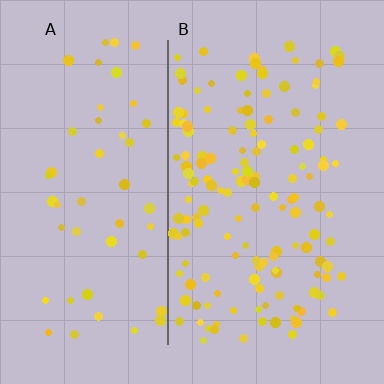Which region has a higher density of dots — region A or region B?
B (the right).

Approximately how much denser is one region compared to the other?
Approximately 2.8× — region B over region A.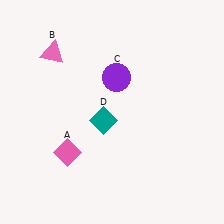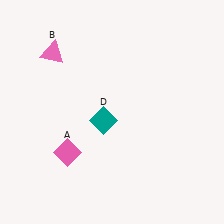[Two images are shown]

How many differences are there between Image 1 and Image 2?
There is 1 difference between the two images.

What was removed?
The purple circle (C) was removed in Image 2.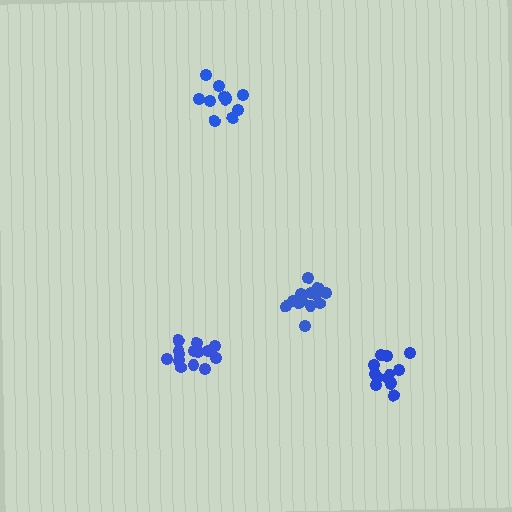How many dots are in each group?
Group 1: 15 dots, Group 2: 12 dots, Group 3: 14 dots, Group 4: 11 dots (52 total).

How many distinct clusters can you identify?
There are 4 distinct clusters.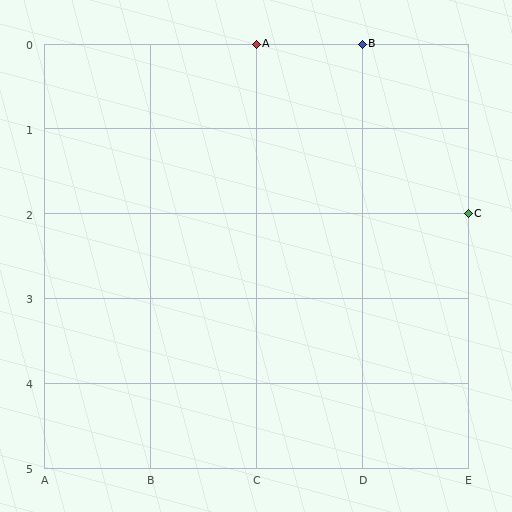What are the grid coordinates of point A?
Point A is at grid coordinates (C, 0).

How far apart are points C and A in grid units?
Points C and A are 2 columns and 2 rows apart (about 2.8 grid units diagonally).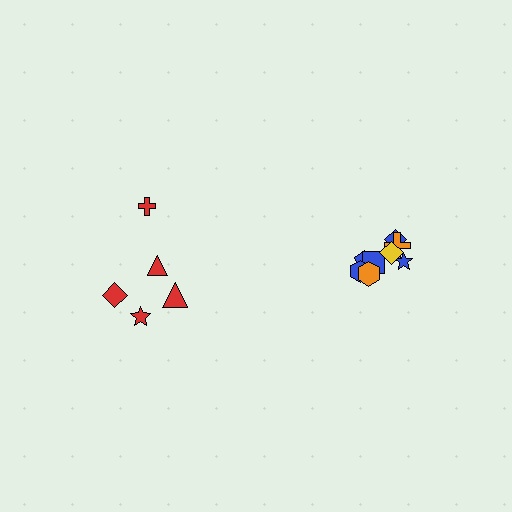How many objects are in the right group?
There are 8 objects.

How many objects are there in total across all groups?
There are 13 objects.